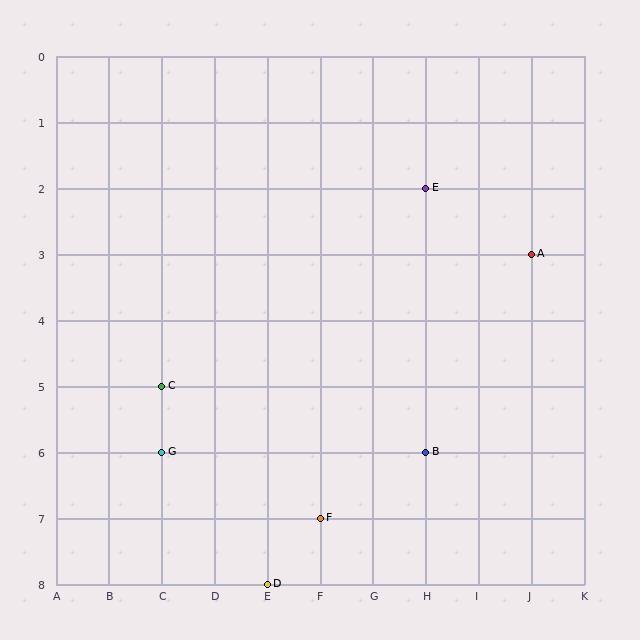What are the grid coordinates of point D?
Point D is at grid coordinates (E, 8).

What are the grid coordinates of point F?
Point F is at grid coordinates (F, 7).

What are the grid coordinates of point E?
Point E is at grid coordinates (H, 2).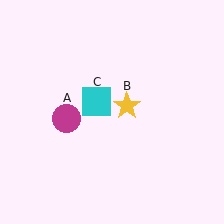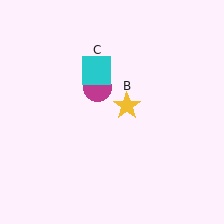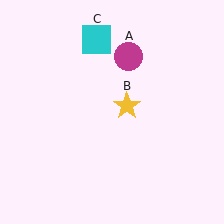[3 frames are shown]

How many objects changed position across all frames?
2 objects changed position: magenta circle (object A), cyan square (object C).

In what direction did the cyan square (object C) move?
The cyan square (object C) moved up.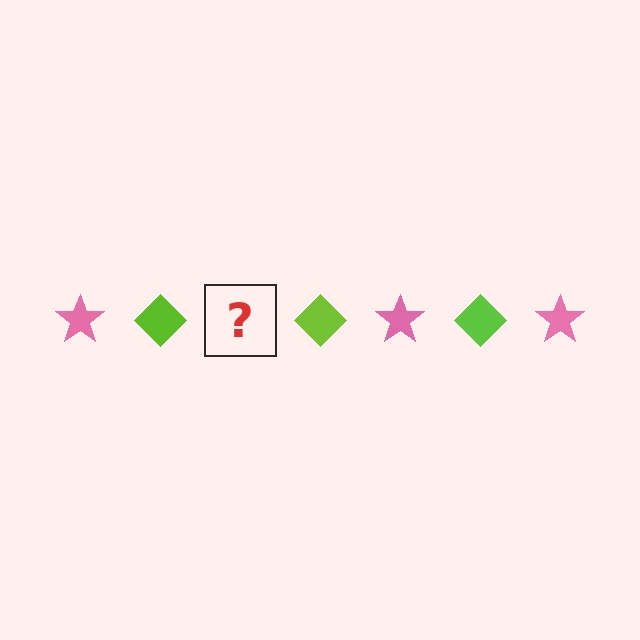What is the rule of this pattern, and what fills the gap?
The rule is that the pattern alternates between pink star and lime diamond. The gap should be filled with a pink star.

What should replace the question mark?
The question mark should be replaced with a pink star.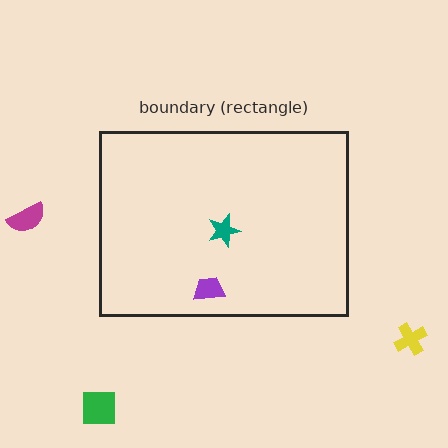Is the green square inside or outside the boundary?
Outside.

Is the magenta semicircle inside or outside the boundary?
Outside.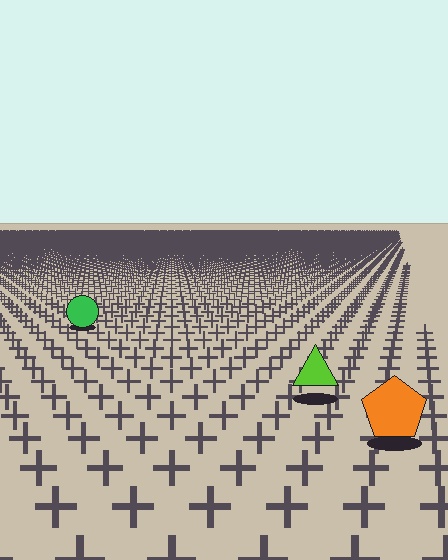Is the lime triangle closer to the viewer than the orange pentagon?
No. The orange pentagon is closer — you can tell from the texture gradient: the ground texture is coarser near it.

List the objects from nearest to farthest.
From nearest to farthest: the orange pentagon, the lime triangle, the green circle.